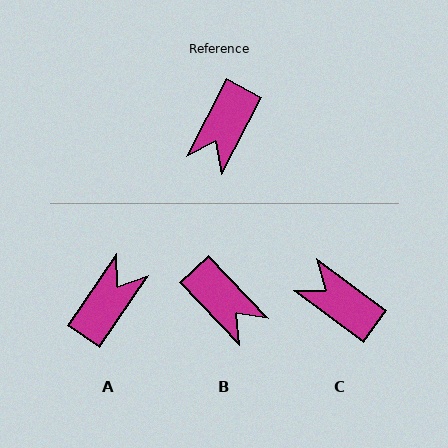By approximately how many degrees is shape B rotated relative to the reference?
Approximately 71 degrees counter-clockwise.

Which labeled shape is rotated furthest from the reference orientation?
A, about 173 degrees away.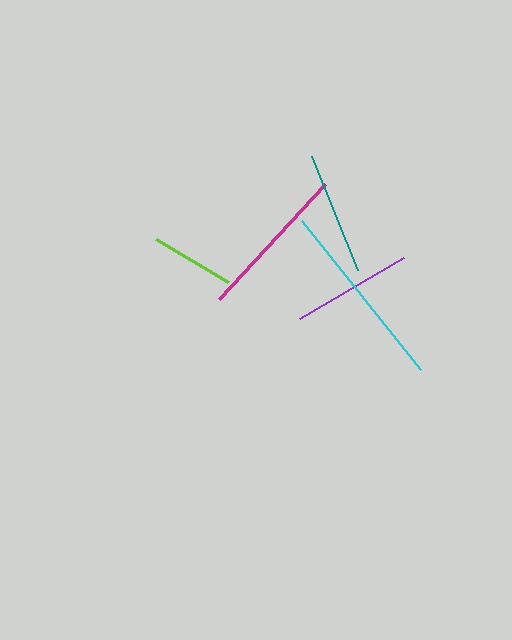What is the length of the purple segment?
The purple segment is approximately 120 pixels long.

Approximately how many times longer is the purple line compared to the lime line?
The purple line is approximately 1.4 times the length of the lime line.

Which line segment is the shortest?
The lime line is the shortest at approximately 83 pixels.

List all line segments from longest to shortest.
From longest to shortest: cyan, magenta, teal, purple, lime.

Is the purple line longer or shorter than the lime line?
The purple line is longer than the lime line.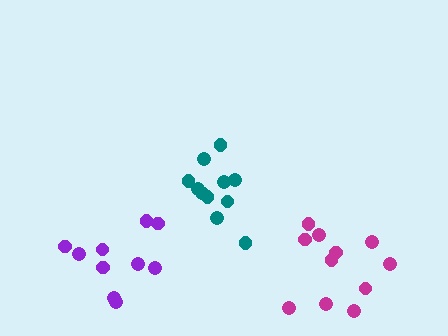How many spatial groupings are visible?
There are 3 spatial groupings.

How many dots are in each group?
Group 1: 10 dots, Group 2: 11 dots, Group 3: 11 dots (32 total).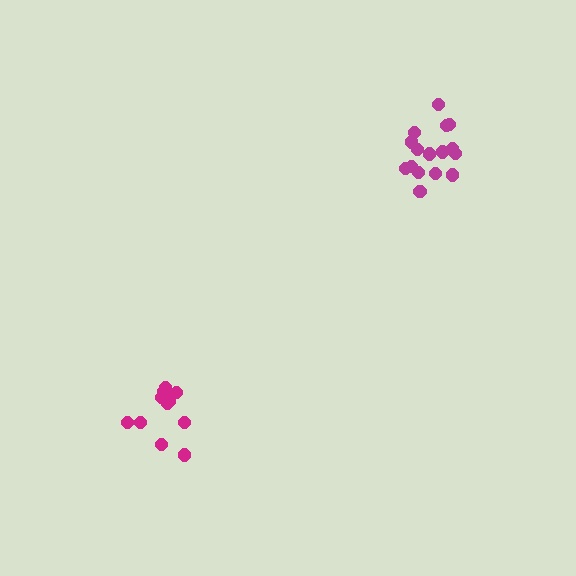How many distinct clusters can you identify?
There are 2 distinct clusters.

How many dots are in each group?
Group 1: 16 dots, Group 2: 11 dots (27 total).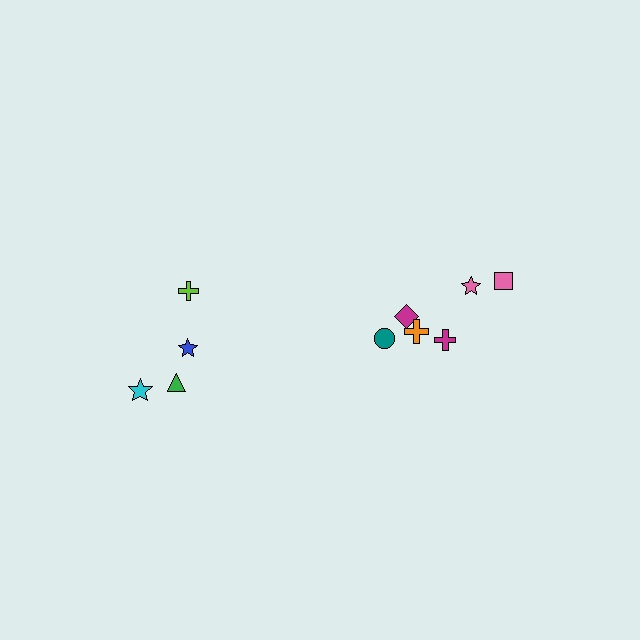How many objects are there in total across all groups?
There are 10 objects.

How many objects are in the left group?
There are 4 objects.